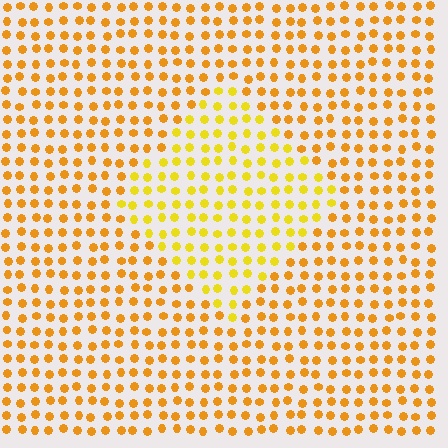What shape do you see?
I see a diamond.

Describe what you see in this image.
The image is filled with small orange elements in a uniform arrangement. A diamond-shaped region is visible where the elements are tinted to a slightly different hue, forming a subtle color boundary.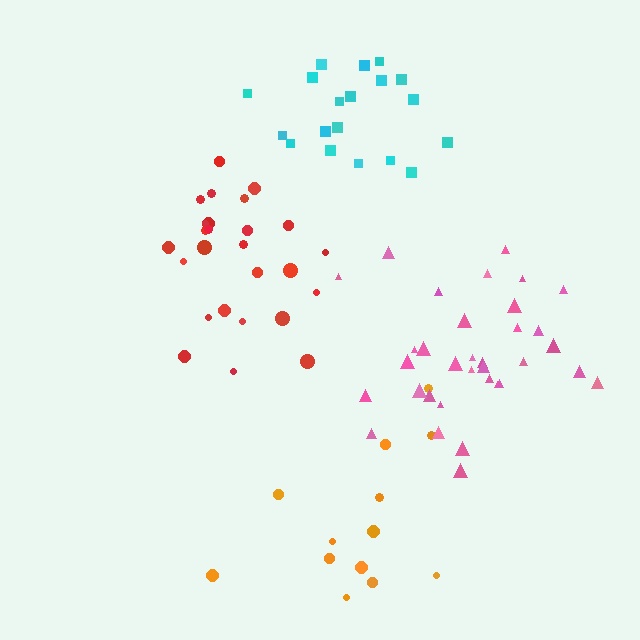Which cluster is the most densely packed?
Red.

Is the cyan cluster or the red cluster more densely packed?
Red.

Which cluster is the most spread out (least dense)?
Orange.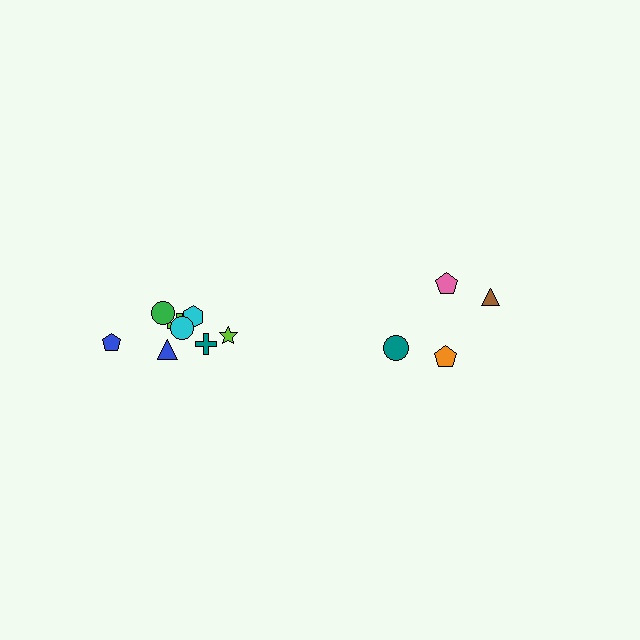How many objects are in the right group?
There are 4 objects.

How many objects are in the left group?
There are 8 objects.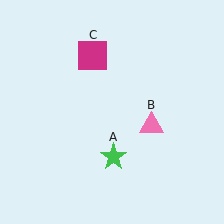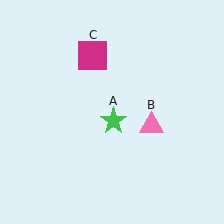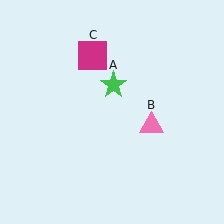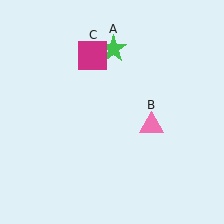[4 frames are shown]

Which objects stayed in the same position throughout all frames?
Pink triangle (object B) and magenta square (object C) remained stationary.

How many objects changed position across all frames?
1 object changed position: green star (object A).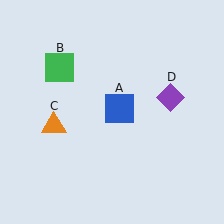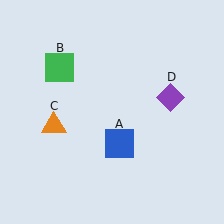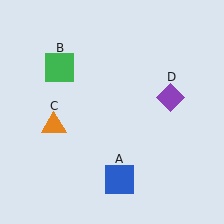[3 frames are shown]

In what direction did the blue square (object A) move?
The blue square (object A) moved down.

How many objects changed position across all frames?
1 object changed position: blue square (object A).